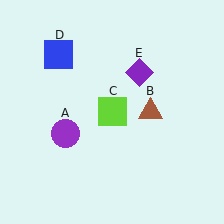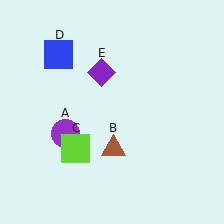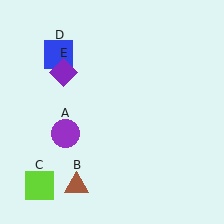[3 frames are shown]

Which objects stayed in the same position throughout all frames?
Purple circle (object A) and blue square (object D) remained stationary.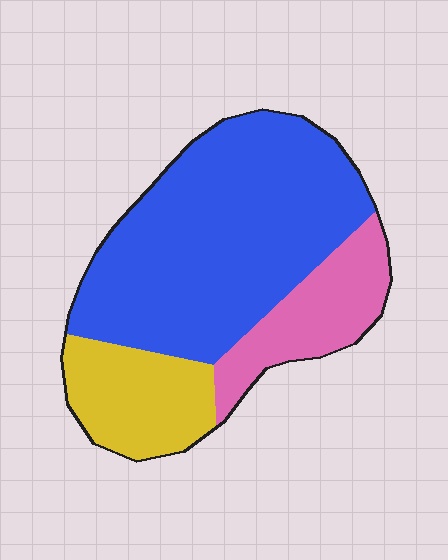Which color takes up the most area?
Blue, at roughly 60%.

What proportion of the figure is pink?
Pink covers about 20% of the figure.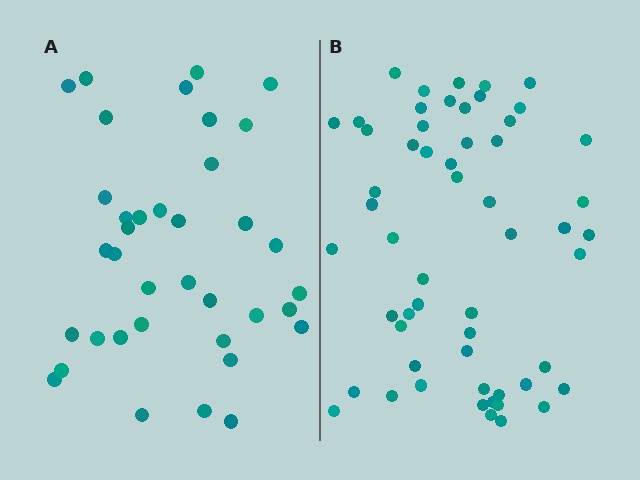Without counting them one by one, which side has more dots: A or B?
Region B (the right region) has more dots.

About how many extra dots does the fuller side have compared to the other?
Region B has approximately 20 more dots than region A.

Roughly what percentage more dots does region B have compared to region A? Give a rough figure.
About 50% more.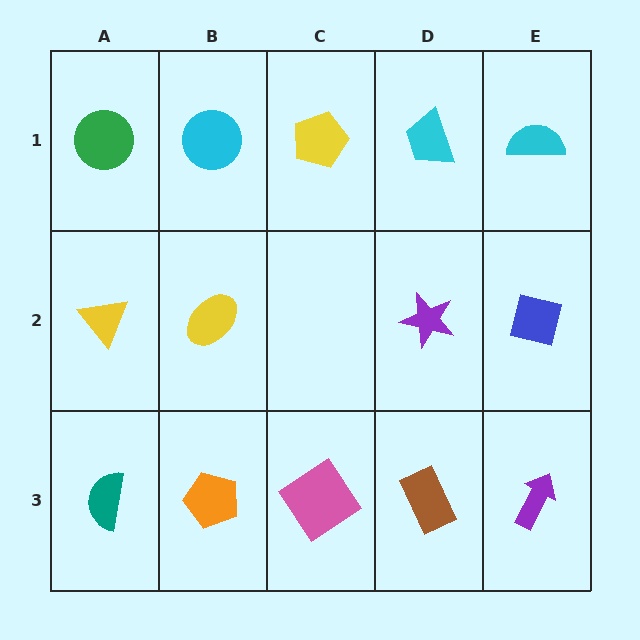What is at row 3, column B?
An orange pentagon.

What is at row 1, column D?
A cyan trapezoid.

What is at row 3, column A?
A teal semicircle.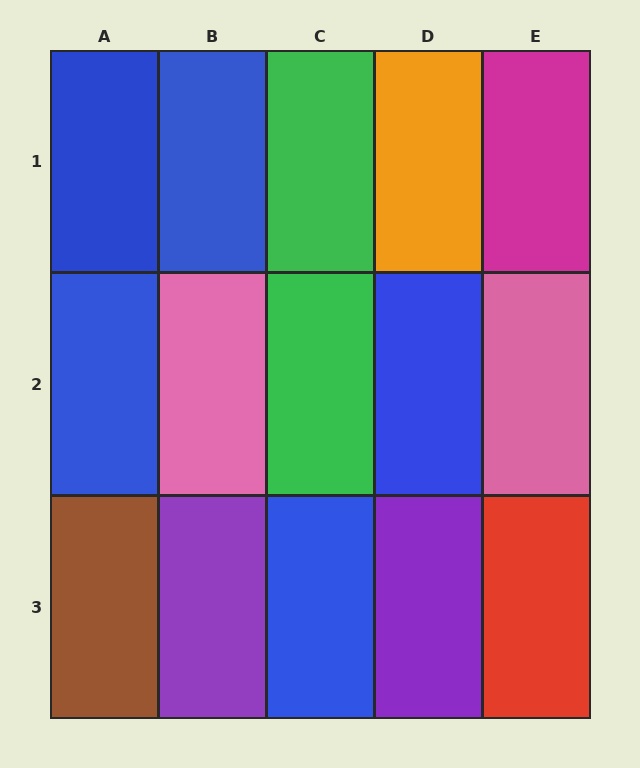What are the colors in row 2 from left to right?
Blue, pink, green, blue, pink.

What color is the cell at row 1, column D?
Orange.